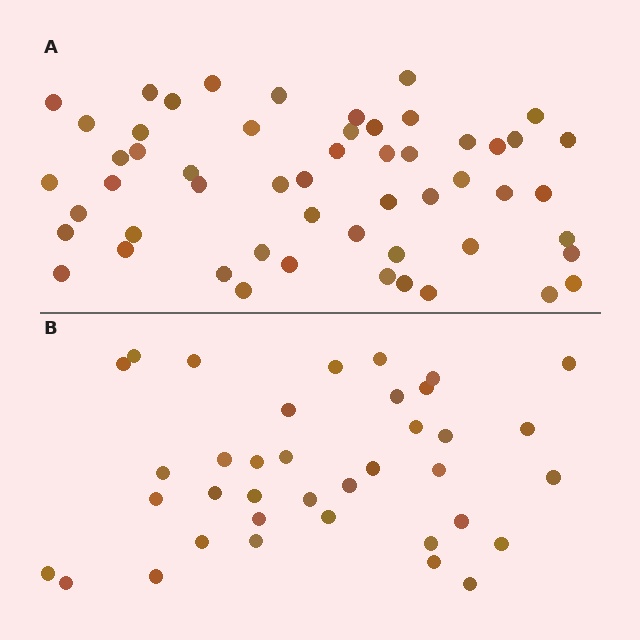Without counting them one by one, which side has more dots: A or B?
Region A (the top region) has more dots.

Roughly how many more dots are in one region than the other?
Region A has approximately 15 more dots than region B.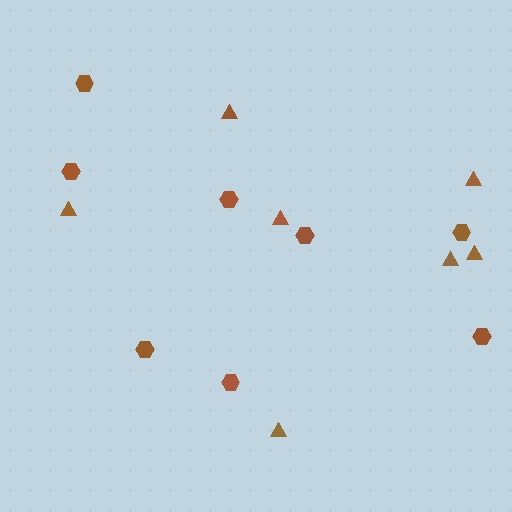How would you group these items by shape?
There are 2 groups: one group of triangles (7) and one group of hexagons (8).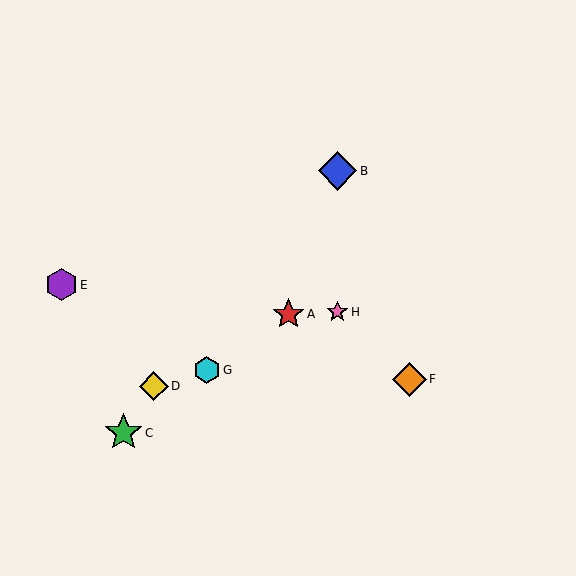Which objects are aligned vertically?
Objects B, H are aligned vertically.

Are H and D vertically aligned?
No, H is at x≈337 and D is at x≈154.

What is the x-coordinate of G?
Object G is at x≈207.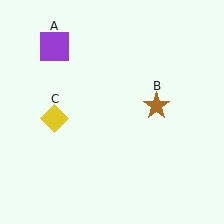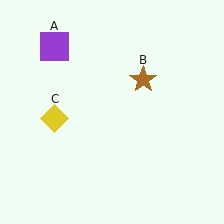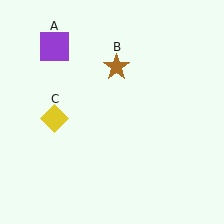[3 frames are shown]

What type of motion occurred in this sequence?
The brown star (object B) rotated counterclockwise around the center of the scene.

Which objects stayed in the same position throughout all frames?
Purple square (object A) and yellow diamond (object C) remained stationary.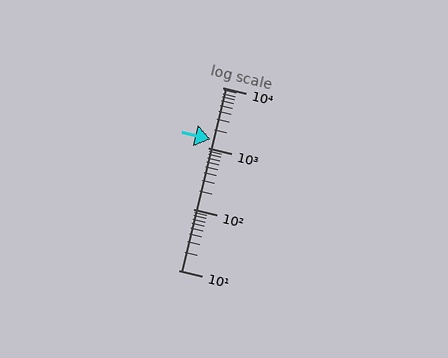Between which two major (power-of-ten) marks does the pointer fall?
The pointer is between 1000 and 10000.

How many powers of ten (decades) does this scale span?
The scale spans 3 decades, from 10 to 10000.